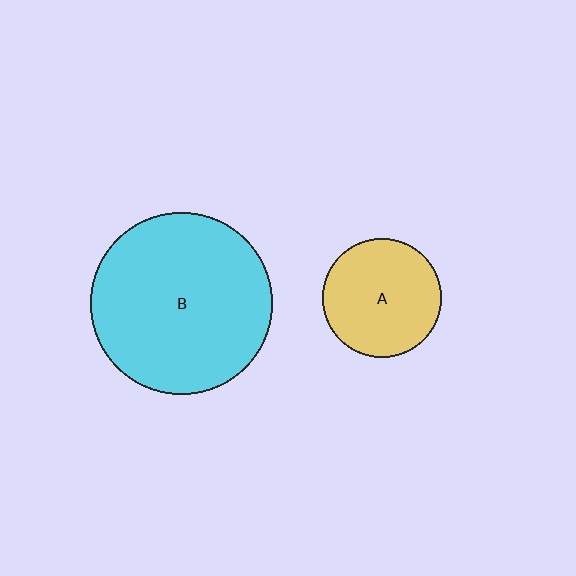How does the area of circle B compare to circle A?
Approximately 2.3 times.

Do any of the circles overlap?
No, none of the circles overlap.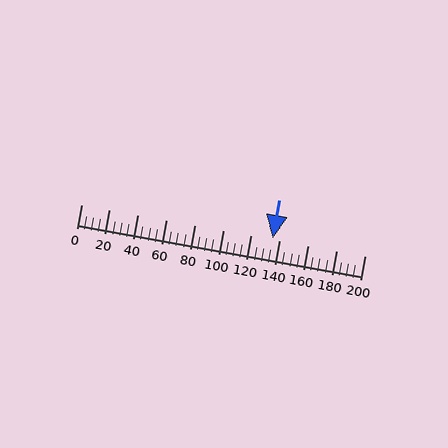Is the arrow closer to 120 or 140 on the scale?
The arrow is closer to 140.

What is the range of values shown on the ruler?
The ruler shows values from 0 to 200.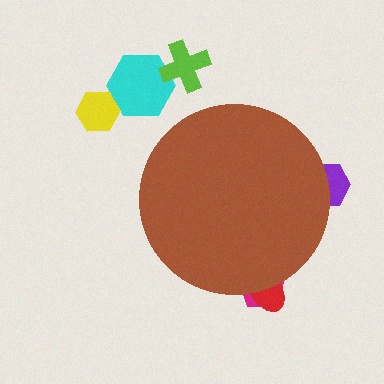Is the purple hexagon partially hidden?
Yes, the purple hexagon is partially hidden behind the brown circle.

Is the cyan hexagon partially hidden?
No, the cyan hexagon is fully visible.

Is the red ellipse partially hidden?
Yes, the red ellipse is partially hidden behind the brown circle.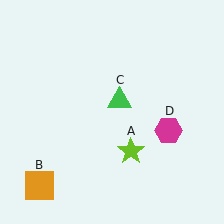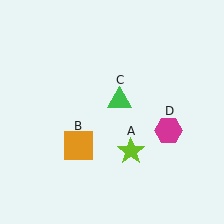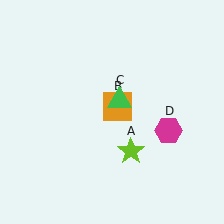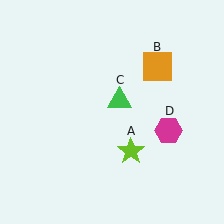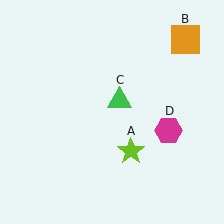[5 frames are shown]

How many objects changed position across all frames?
1 object changed position: orange square (object B).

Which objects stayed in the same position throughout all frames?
Lime star (object A) and green triangle (object C) and magenta hexagon (object D) remained stationary.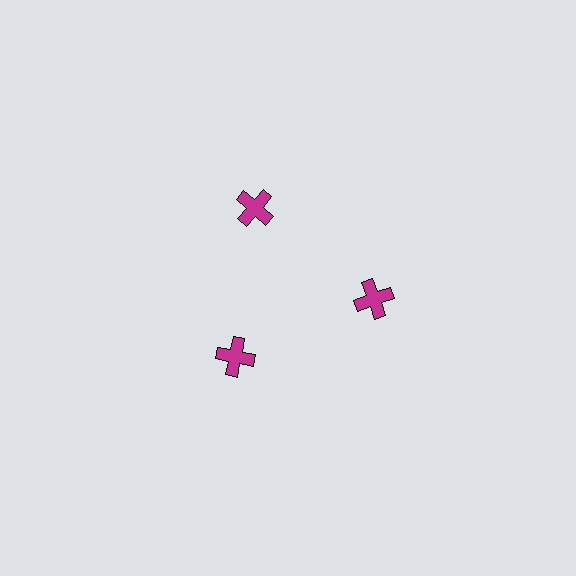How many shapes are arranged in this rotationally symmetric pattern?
There are 3 shapes, arranged in 3 groups of 1.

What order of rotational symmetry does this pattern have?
This pattern has 3-fold rotational symmetry.